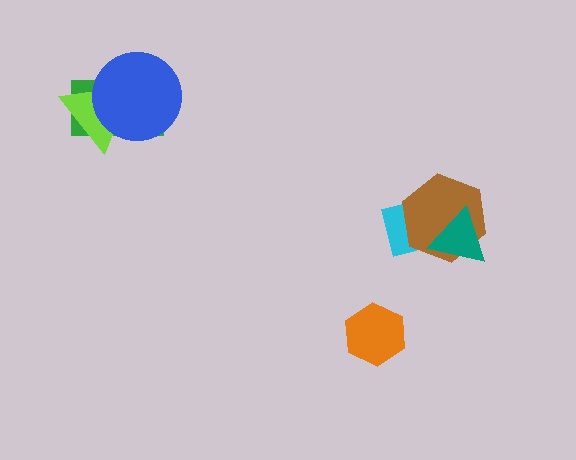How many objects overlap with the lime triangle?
2 objects overlap with the lime triangle.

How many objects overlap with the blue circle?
2 objects overlap with the blue circle.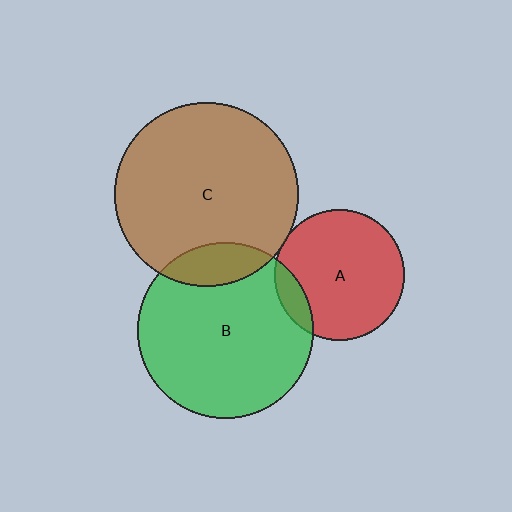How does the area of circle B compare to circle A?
Approximately 1.8 times.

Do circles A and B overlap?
Yes.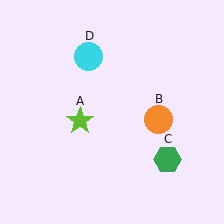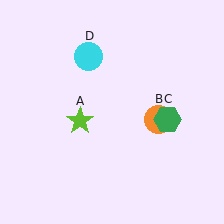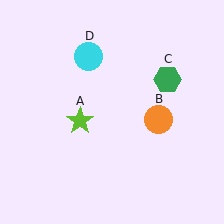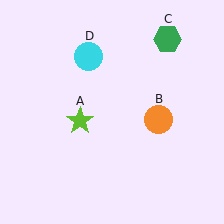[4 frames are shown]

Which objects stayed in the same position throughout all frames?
Lime star (object A) and orange circle (object B) and cyan circle (object D) remained stationary.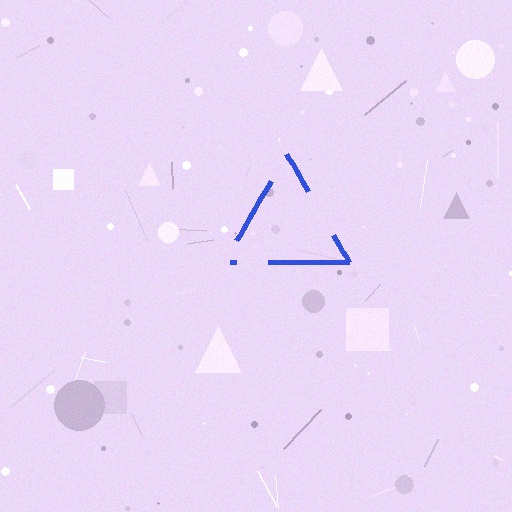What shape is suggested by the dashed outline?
The dashed outline suggests a triangle.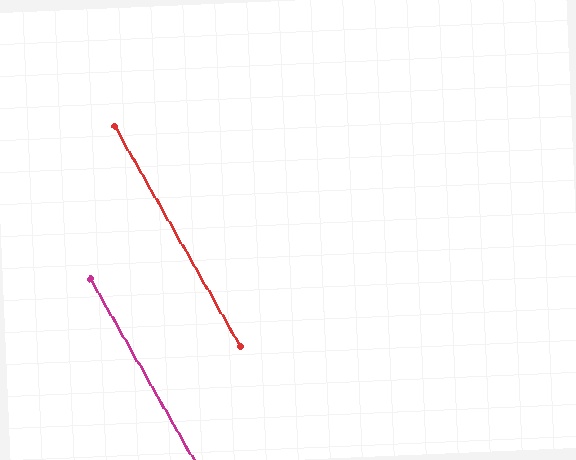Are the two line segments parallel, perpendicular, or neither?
Parallel — their directions differ by only 0.1°.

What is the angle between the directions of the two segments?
Approximately 0 degrees.